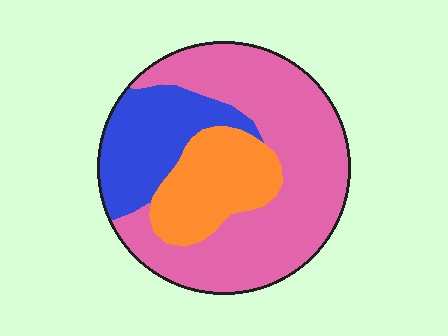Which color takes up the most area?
Pink, at roughly 60%.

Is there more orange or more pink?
Pink.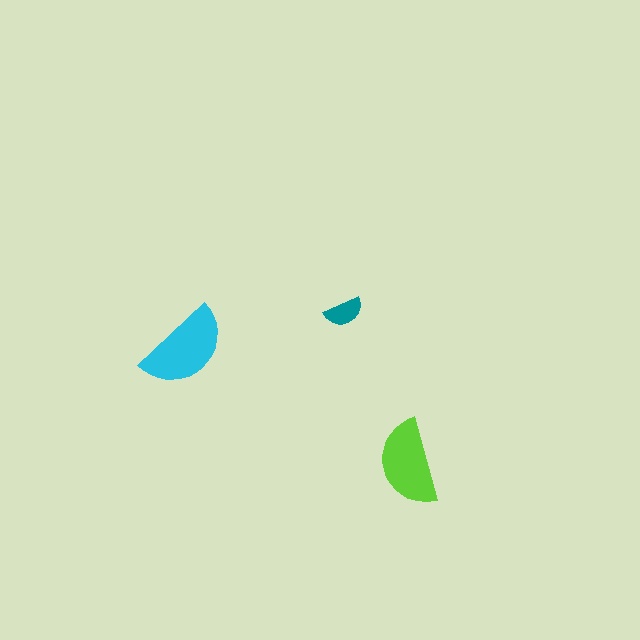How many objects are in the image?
There are 3 objects in the image.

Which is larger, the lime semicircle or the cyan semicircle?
The cyan one.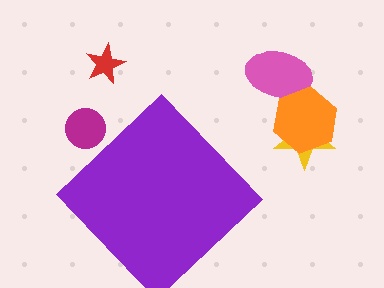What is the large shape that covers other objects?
A purple diamond.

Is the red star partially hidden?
No, the red star is fully visible.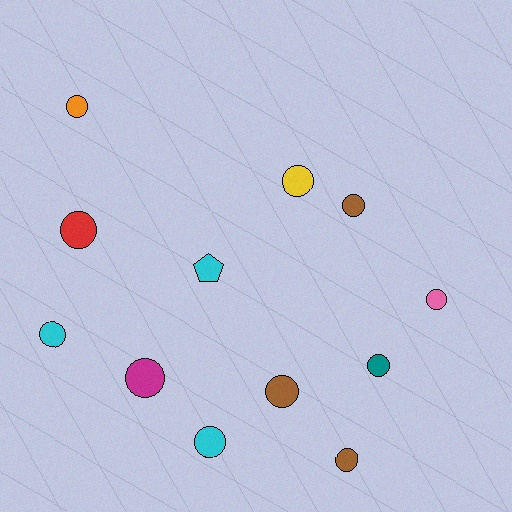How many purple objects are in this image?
There are no purple objects.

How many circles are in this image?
There are 11 circles.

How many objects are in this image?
There are 12 objects.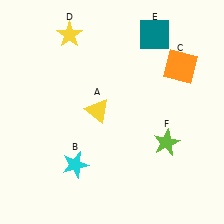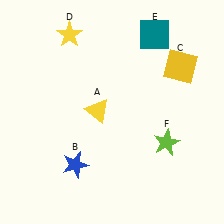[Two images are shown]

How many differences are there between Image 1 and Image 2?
There are 2 differences between the two images.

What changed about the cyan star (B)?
In Image 1, B is cyan. In Image 2, it changed to blue.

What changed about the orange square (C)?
In Image 1, C is orange. In Image 2, it changed to yellow.